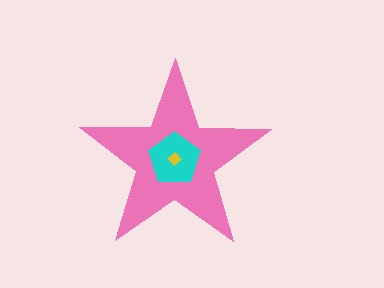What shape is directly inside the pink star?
The cyan pentagon.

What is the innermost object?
The yellow diamond.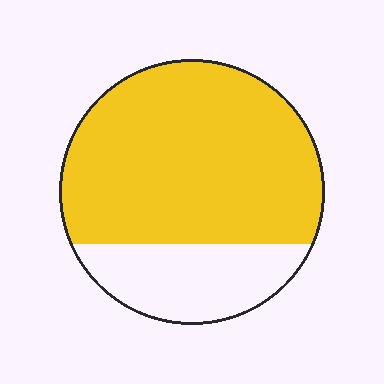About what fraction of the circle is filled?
About three quarters (3/4).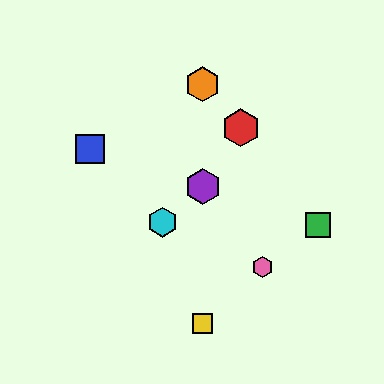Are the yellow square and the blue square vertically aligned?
No, the yellow square is at x≈203 and the blue square is at x≈90.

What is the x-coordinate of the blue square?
The blue square is at x≈90.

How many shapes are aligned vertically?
3 shapes (the yellow square, the purple hexagon, the orange hexagon) are aligned vertically.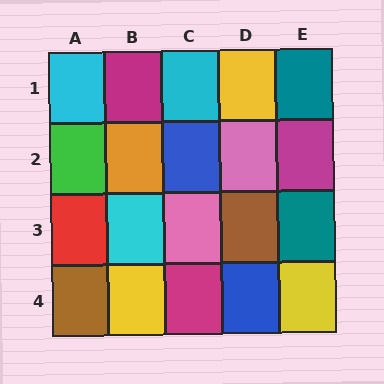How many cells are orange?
1 cell is orange.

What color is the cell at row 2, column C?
Blue.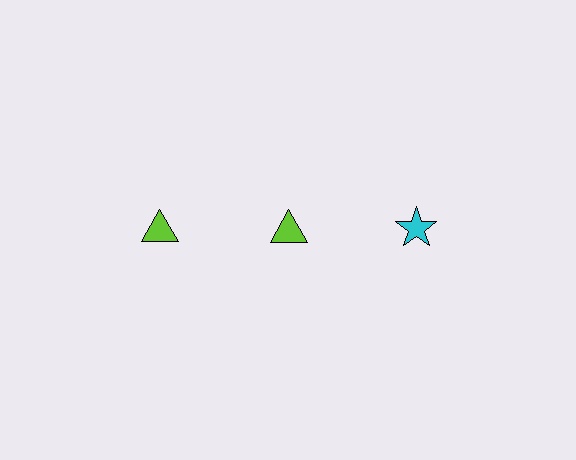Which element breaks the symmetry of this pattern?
The cyan star in the top row, center column breaks the symmetry. All other shapes are lime triangles.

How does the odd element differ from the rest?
It differs in both color (cyan instead of lime) and shape (star instead of triangle).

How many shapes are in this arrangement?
There are 3 shapes arranged in a grid pattern.